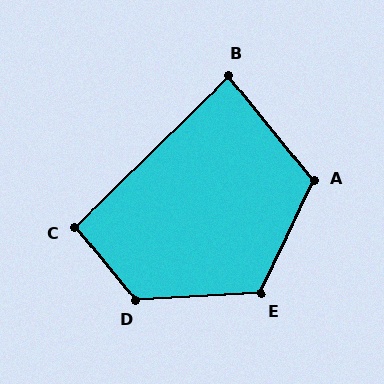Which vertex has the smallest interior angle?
B, at approximately 84 degrees.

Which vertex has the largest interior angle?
D, at approximately 126 degrees.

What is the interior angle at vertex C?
Approximately 95 degrees (approximately right).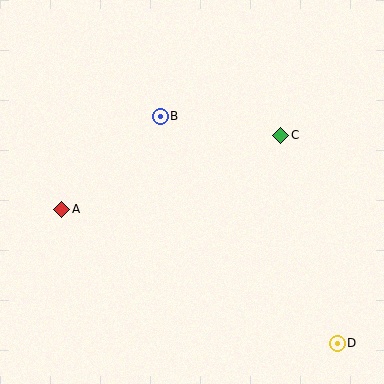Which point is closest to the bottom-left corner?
Point A is closest to the bottom-left corner.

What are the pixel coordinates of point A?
Point A is at (62, 209).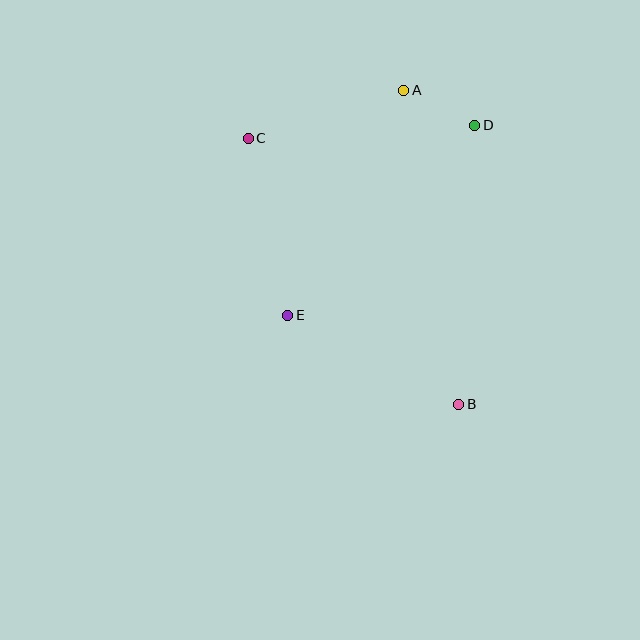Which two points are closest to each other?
Points A and D are closest to each other.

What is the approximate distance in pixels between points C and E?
The distance between C and E is approximately 181 pixels.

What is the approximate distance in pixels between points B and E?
The distance between B and E is approximately 192 pixels.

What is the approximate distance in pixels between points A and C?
The distance between A and C is approximately 163 pixels.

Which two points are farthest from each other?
Points B and C are farthest from each other.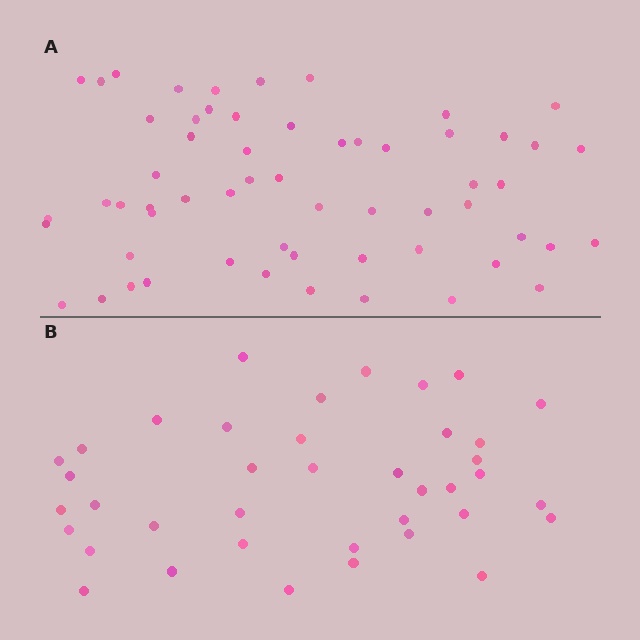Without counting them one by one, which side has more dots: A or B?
Region A (the top region) has more dots.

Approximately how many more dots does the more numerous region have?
Region A has approximately 20 more dots than region B.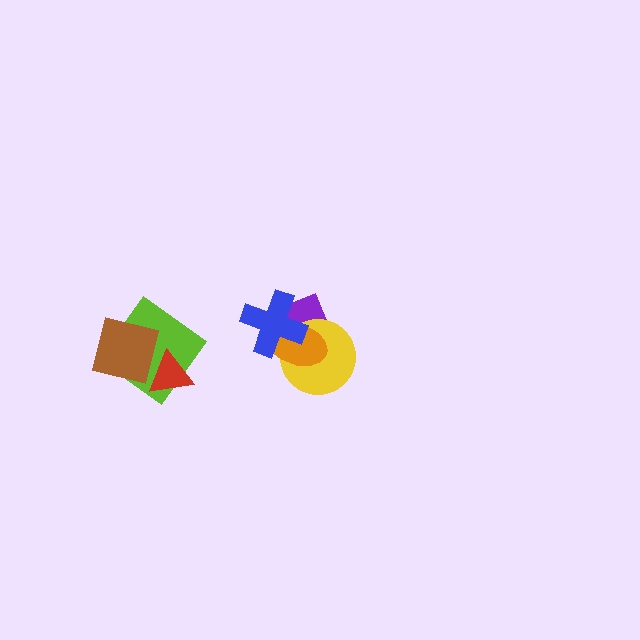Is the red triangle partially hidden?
No, no other shape covers it.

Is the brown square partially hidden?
Yes, it is partially covered by another shape.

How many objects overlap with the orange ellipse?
3 objects overlap with the orange ellipse.